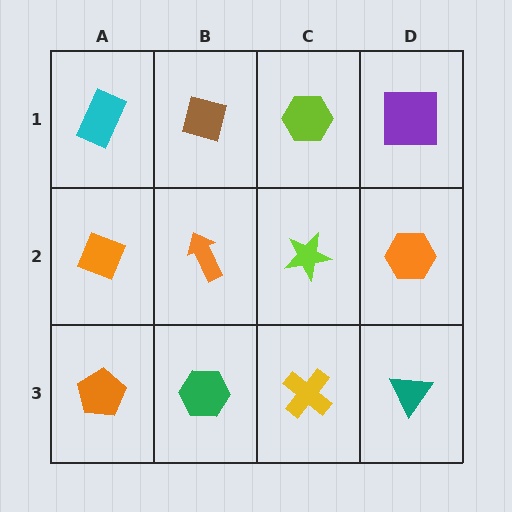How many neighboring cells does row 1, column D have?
2.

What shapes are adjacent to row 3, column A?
An orange diamond (row 2, column A), a green hexagon (row 3, column B).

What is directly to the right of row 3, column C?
A teal triangle.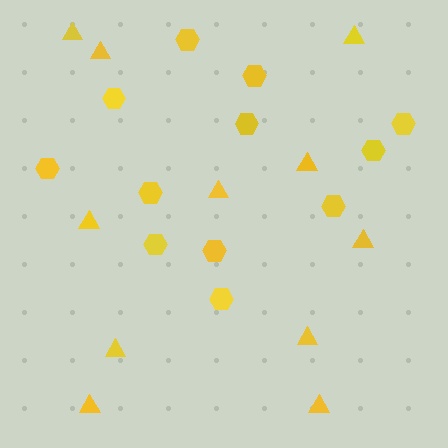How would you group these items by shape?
There are 2 groups: one group of hexagons (12) and one group of triangles (11).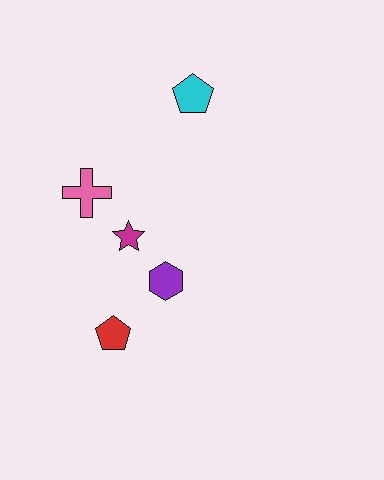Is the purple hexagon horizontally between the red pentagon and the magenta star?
No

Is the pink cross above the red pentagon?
Yes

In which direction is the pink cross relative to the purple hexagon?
The pink cross is above the purple hexagon.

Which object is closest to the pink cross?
The magenta star is closest to the pink cross.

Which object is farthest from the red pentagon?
The cyan pentagon is farthest from the red pentagon.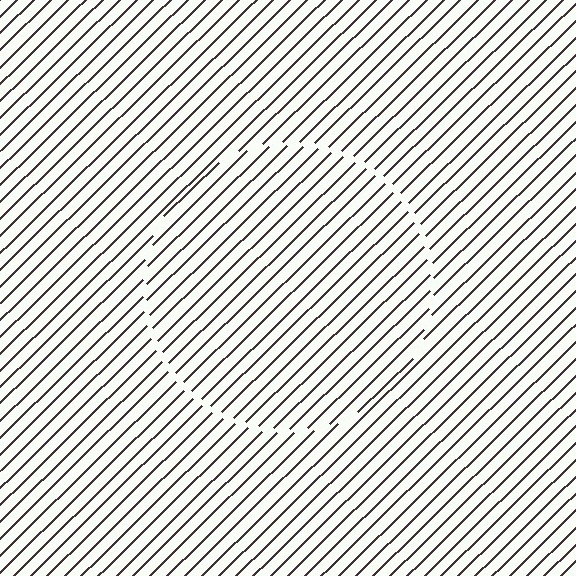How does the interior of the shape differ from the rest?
The interior of the shape contains the same grating, shifted by half a period — the contour is defined by the phase discontinuity where line-ends from the inner and outer gratings abut.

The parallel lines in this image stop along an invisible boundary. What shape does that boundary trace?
An illusory circle. The interior of the shape contains the same grating, shifted by half a period — the contour is defined by the phase discontinuity where line-ends from the inner and outer gratings abut.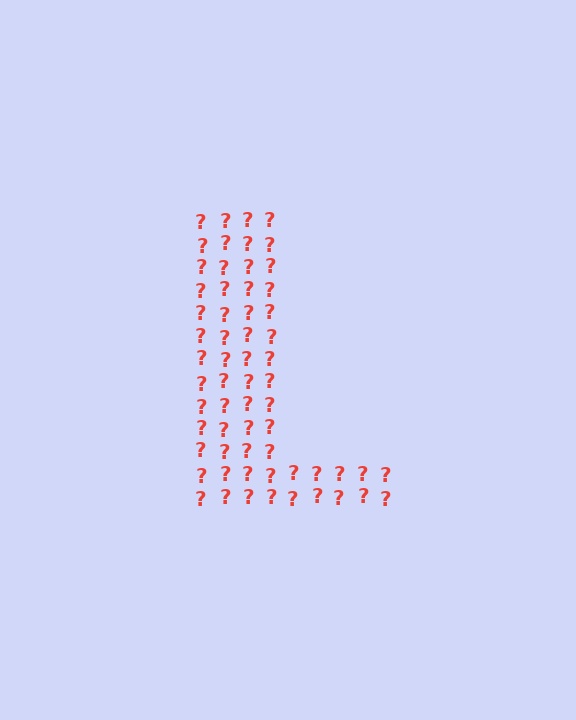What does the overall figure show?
The overall figure shows the letter L.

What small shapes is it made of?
It is made of small question marks.